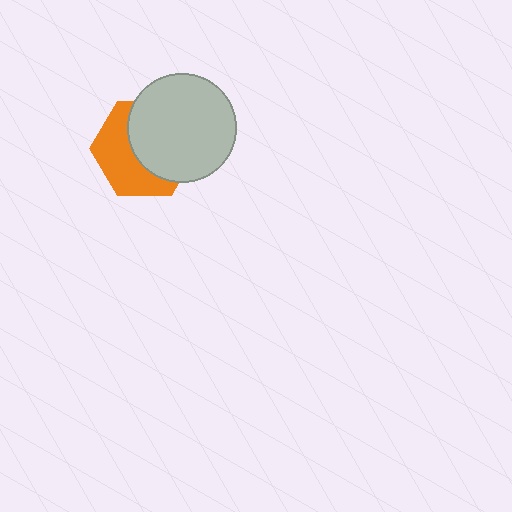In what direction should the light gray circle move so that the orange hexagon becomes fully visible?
The light gray circle should move toward the upper-right. That is the shortest direction to clear the overlap and leave the orange hexagon fully visible.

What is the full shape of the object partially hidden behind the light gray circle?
The partially hidden object is an orange hexagon.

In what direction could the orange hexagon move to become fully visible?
The orange hexagon could move toward the lower-left. That would shift it out from behind the light gray circle entirely.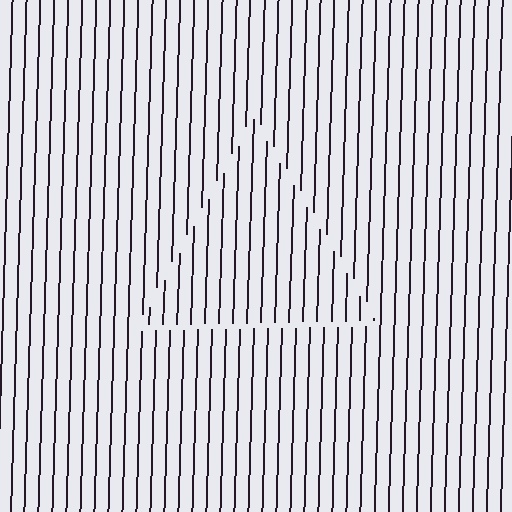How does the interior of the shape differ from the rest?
The interior of the shape contains the same grating, shifted by half a period — the contour is defined by the phase discontinuity where line-ends from the inner and outer gratings abut.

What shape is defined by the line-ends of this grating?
An illusory triangle. The interior of the shape contains the same grating, shifted by half a period — the contour is defined by the phase discontinuity where line-ends from the inner and outer gratings abut.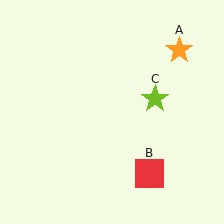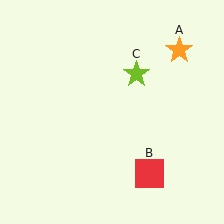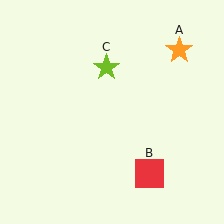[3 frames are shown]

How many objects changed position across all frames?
1 object changed position: lime star (object C).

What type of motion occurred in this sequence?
The lime star (object C) rotated counterclockwise around the center of the scene.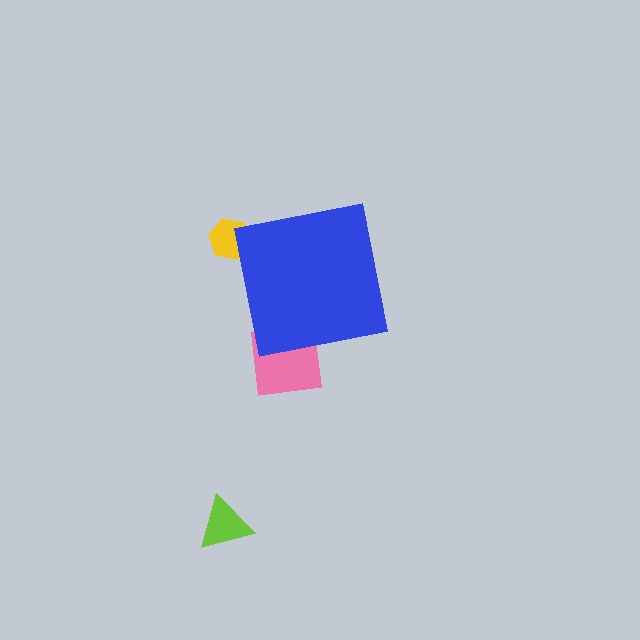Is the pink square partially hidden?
Yes, the pink square is partially hidden behind the blue square.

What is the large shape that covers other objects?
A blue square.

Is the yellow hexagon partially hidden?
Yes, the yellow hexagon is partially hidden behind the blue square.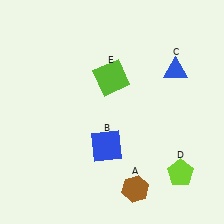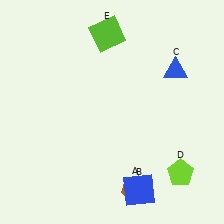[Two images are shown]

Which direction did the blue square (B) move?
The blue square (B) moved down.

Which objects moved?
The objects that moved are: the blue square (B), the lime square (E).